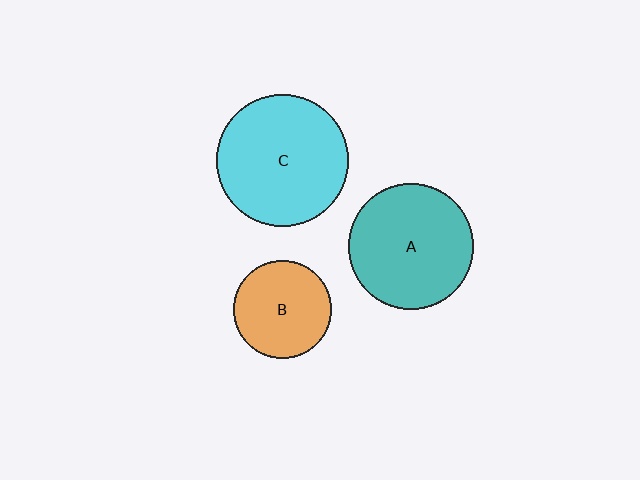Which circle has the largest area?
Circle C (cyan).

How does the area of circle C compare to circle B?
Approximately 1.8 times.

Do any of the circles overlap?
No, none of the circles overlap.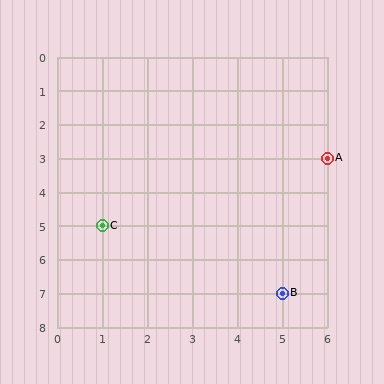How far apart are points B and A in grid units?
Points B and A are 1 column and 4 rows apart (about 4.1 grid units diagonally).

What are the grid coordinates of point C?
Point C is at grid coordinates (1, 5).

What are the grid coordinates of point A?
Point A is at grid coordinates (6, 3).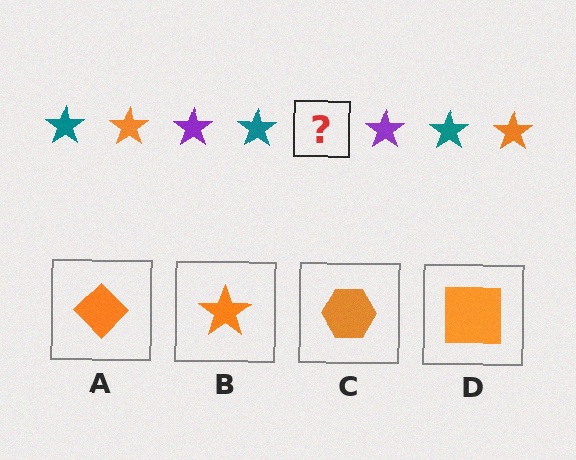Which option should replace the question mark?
Option B.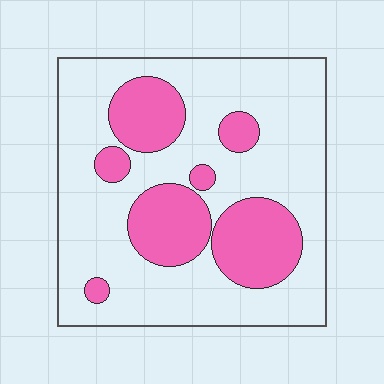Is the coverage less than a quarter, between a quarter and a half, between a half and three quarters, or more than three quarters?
Between a quarter and a half.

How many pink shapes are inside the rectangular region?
7.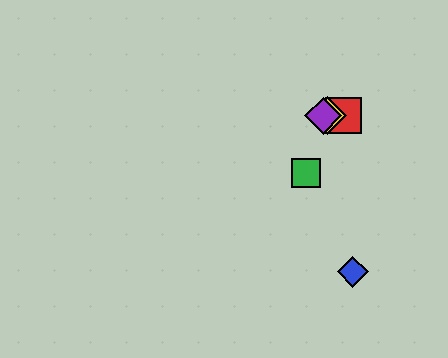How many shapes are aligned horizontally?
3 shapes (the red square, the yellow diamond, the purple diamond) are aligned horizontally.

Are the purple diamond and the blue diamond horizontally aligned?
No, the purple diamond is at y≈116 and the blue diamond is at y≈272.